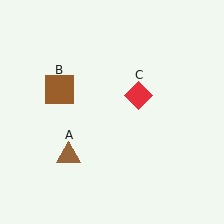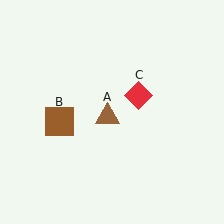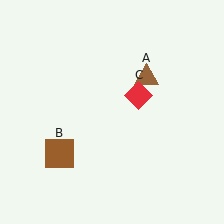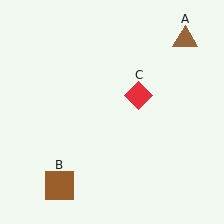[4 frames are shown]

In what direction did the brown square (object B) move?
The brown square (object B) moved down.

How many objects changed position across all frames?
2 objects changed position: brown triangle (object A), brown square (object B).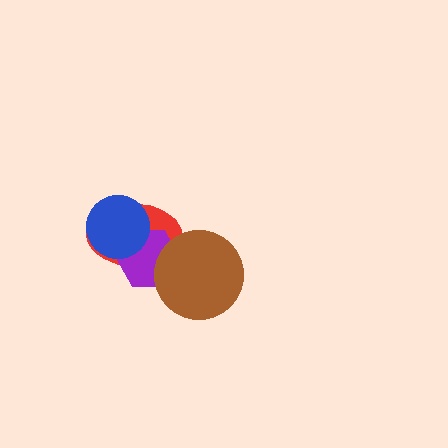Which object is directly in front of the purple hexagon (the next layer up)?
The blue circle is directly in front of the purple hexagon.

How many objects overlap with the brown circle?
2 objects overlap with the brown circle.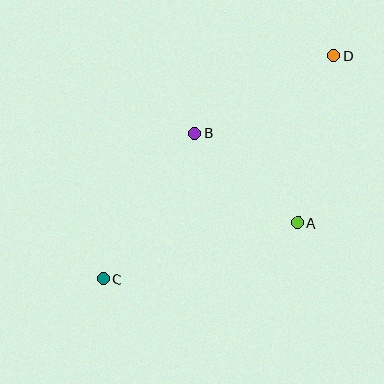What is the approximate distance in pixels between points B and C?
The distance between B and C is approximately 172 pixels.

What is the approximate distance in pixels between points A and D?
The distance between A and D is approximately 171 pixels.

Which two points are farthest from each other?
Points C and D are farthest from each other.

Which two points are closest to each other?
Points A and B are closest to each other.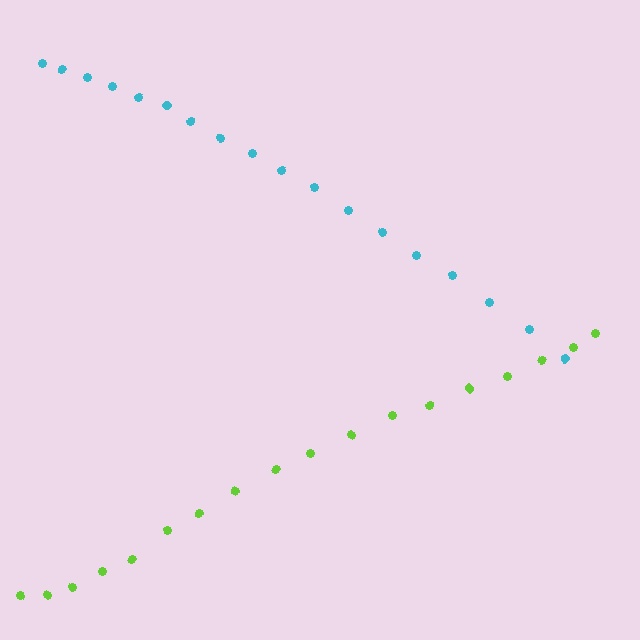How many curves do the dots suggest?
There are 2 distinct paths.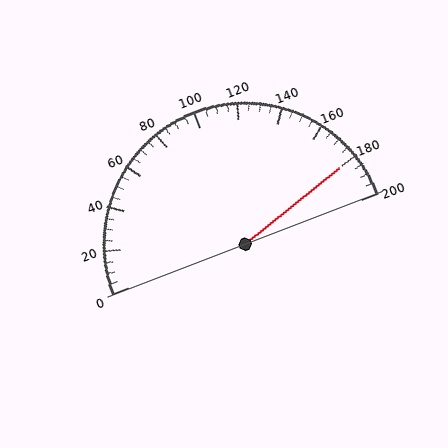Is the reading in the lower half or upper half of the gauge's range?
The reading is in the upper half of the range (0 to 200).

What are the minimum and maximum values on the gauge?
The gauge ranges from 0 to 200.